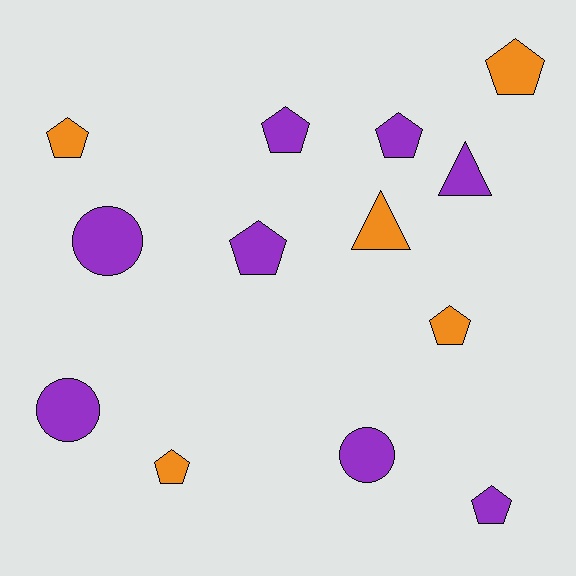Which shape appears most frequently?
Pentagon, with 8 objects.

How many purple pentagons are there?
There are 4 purple pentagons.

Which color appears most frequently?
Purple, with 8 objects.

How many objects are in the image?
There are 13 objects.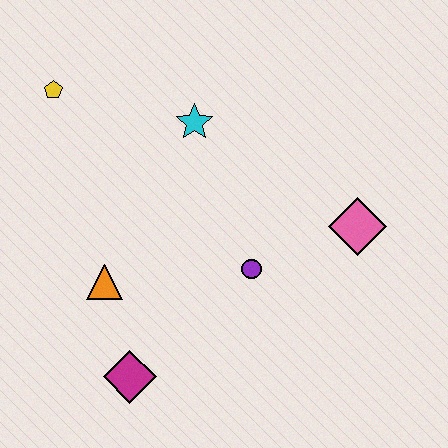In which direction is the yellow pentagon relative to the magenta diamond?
The yellow pentagon is above the magenta diamond.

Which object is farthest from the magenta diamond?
The yellow pentagon is farthest from the magenta diamond.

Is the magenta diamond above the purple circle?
No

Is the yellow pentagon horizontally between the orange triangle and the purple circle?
No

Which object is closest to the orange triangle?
The magenta diamond is closest to the orange triangle.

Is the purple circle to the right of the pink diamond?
No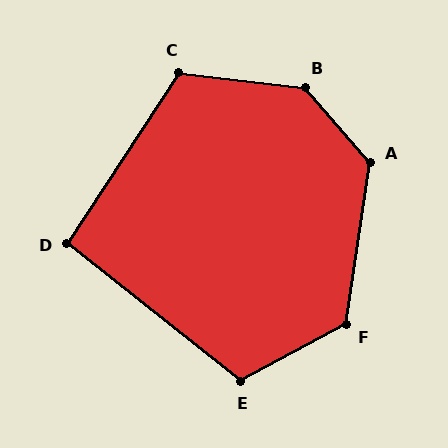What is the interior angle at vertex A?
Approximately 131 degrees (obtuse).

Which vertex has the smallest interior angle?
D, at approximately 95 degrees.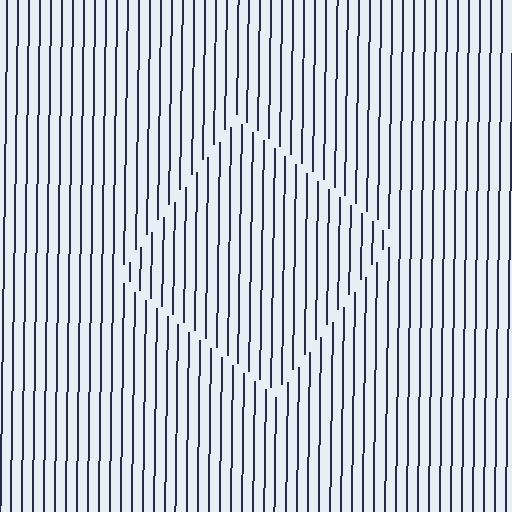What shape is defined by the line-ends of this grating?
An illusory square. The interior of the shape contains the same grating, shifted by half a period — the contour is defined by the phase discontinuity where line-ends from the inner and outer gratings abut.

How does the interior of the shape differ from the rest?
The interior of the shape contains the same grating, shifted by half a period — the contour is defined by the phase discontinuity where line-ends from the inner and outer gratings abut.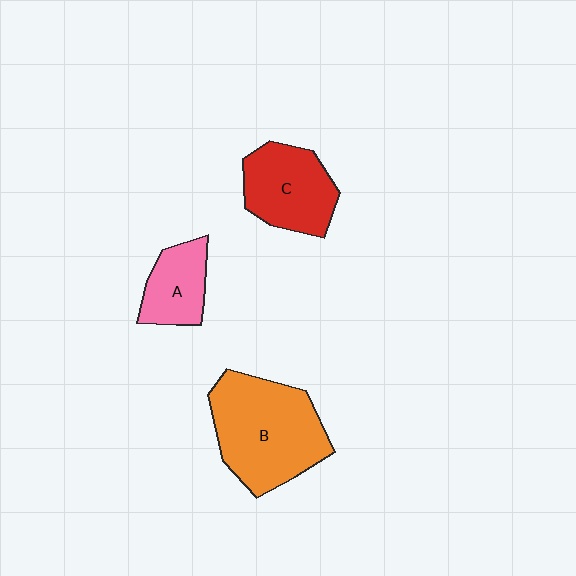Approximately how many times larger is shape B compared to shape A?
Approximately 2.2 times.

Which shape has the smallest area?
Shape A (pink).